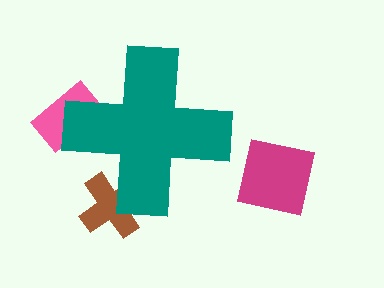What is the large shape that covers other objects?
A teal cross.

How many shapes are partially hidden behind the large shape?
2 shapes are partially hidden.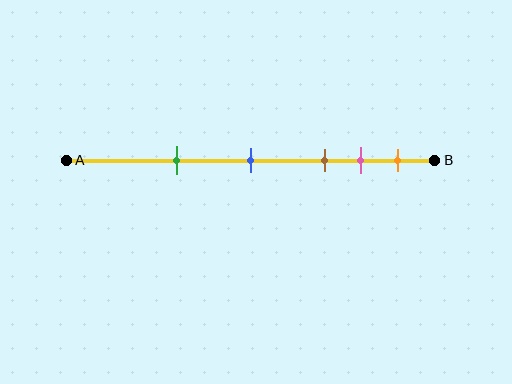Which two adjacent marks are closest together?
The pink and orange marks are the closest adjacent pair.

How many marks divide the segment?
There are 5 marks dividing the segment.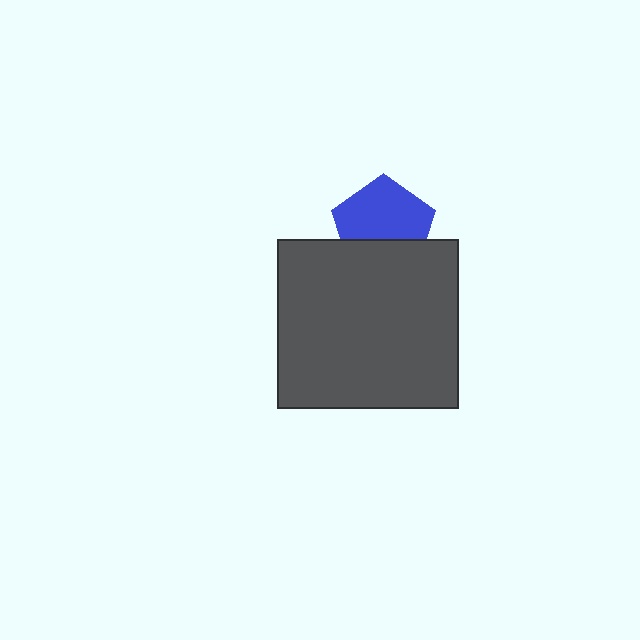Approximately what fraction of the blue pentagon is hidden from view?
Roughly 35% of the blue pentagon is hidden behind the dark gray rectangle.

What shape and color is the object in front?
The object in front is a dark gray rectangle.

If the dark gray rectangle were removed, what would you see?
You would see the complete blue pentagon.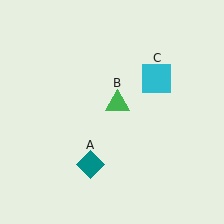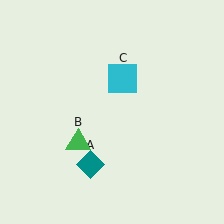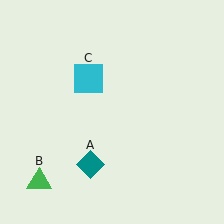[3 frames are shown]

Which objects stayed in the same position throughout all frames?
Teal diamond (object A) remained stationary.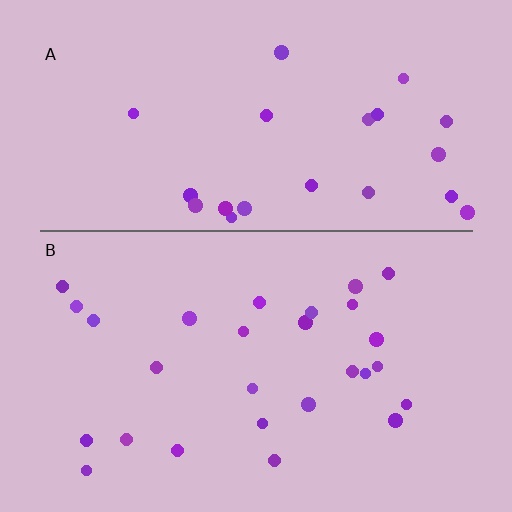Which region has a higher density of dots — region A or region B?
B (the bottom).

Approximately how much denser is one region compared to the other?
Approximately 1.2× — region B over region A.